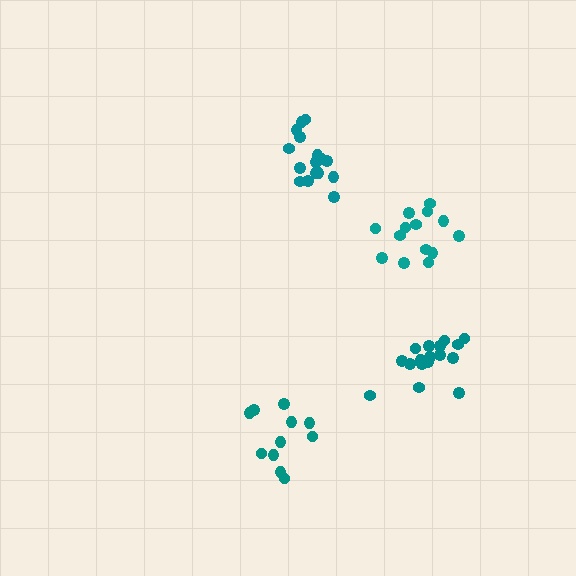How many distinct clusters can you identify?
There are 4 distinct clusters.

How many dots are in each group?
Group 1: 14 dots, Group 2: 17 dots, Group 3: 11 dots, Group 4: 16 dots (58 total).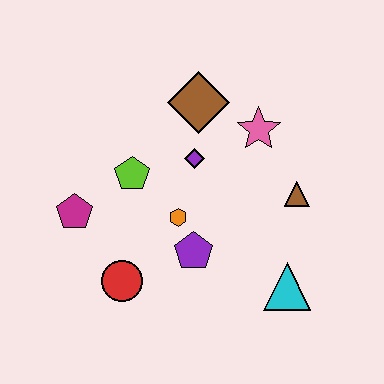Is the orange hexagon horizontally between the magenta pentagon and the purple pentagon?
Yes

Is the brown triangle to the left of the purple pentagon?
No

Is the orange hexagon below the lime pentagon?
Yes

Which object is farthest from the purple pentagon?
The brown diamond is farthest from the purple pentagon.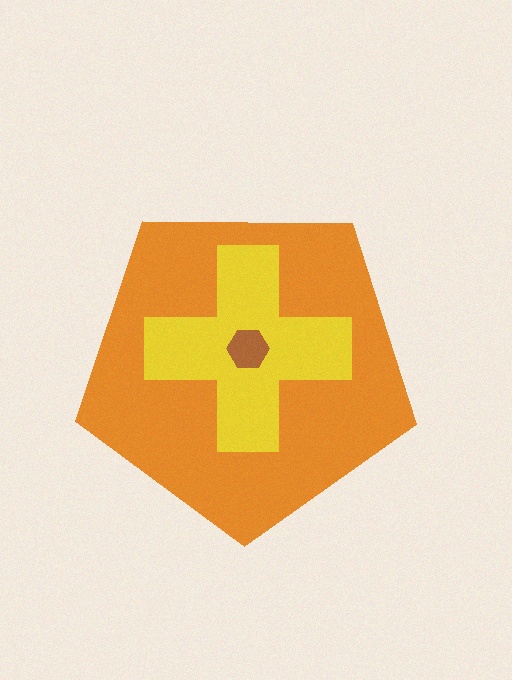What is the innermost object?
The brown hexagon.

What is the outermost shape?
The orange pentagon.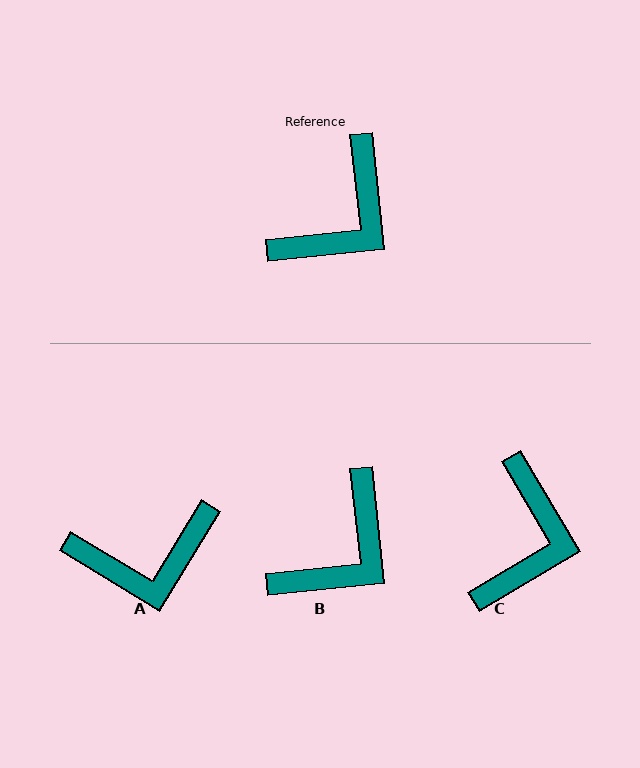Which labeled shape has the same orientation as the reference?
B.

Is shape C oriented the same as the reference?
No, it is off by about 24 degrees.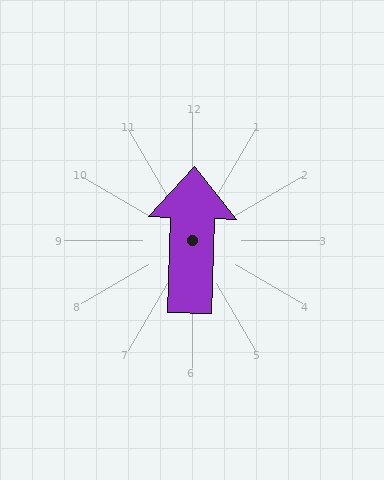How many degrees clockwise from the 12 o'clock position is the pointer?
Approximately 2 degrees.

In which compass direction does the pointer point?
North.